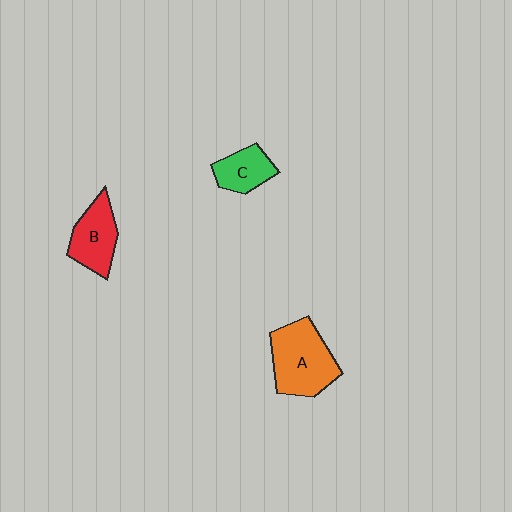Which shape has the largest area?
Shape A (orange).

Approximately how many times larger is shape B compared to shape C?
Approximately 1.3 times.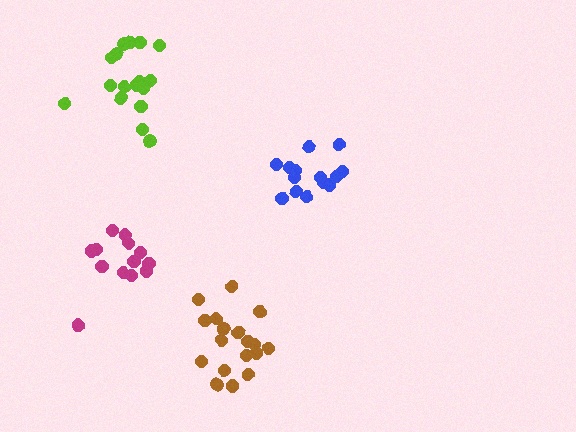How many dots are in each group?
Group 1: 18 dots, Group 2: 14 dots, Group 3: 13 dots, Group 4: 18 dots (63 total).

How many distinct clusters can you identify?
There are 4 distinct clusters.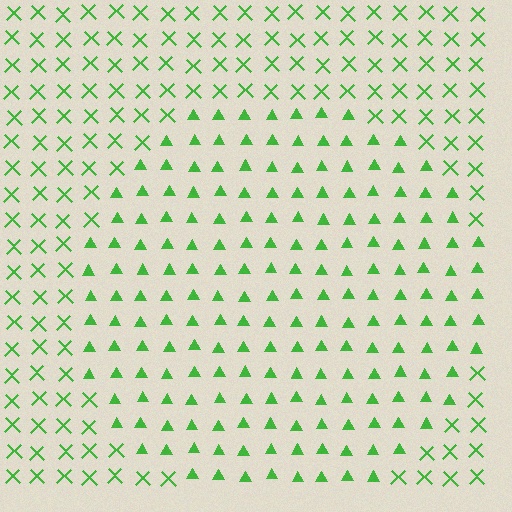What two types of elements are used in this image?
The image uses triangles inside the circle region and X marks outside it.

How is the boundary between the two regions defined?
The boundary is defined by a change in element shape: triangles inside vs. X marks outside. All elements share the same color and spacing.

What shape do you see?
I see a circle.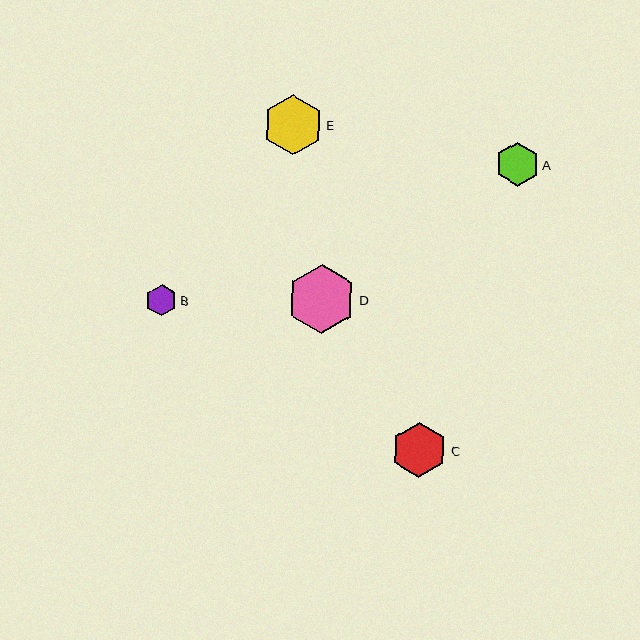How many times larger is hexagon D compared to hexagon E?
Hexagon D is approximately 1.2 times the size of hexagon E.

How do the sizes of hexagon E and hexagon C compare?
Hexagon E and hexagon C are approximately the same size.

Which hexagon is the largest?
Hexagon D is the largest with a size of approximately 69 pixels.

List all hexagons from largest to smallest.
From largest to smallest: D, E, C, A, B.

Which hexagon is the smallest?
Hexagon B is the smallest with a size of approximately 31 pixels.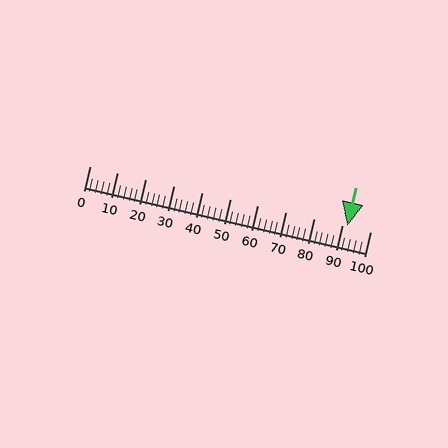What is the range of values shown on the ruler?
The ruler shows values from 0 to 100.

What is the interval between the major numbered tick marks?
The major tick marks are spaced 10 units apart.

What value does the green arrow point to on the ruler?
The green arrow points to approximately 92.